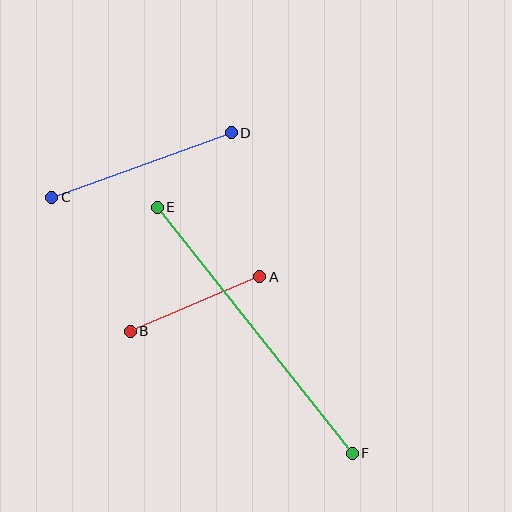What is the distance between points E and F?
The distance is approximately 314 pixels.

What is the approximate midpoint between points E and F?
The midpoint is at approximately (255, 330) pixels.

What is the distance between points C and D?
The distance is approximately 190 pixels.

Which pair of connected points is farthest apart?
Points E and F are farthest apart.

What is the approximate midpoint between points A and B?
The midpoint is at approximately (195, 304) pixels.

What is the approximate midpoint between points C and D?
The midpoint is at approximately (141, 165) pixels.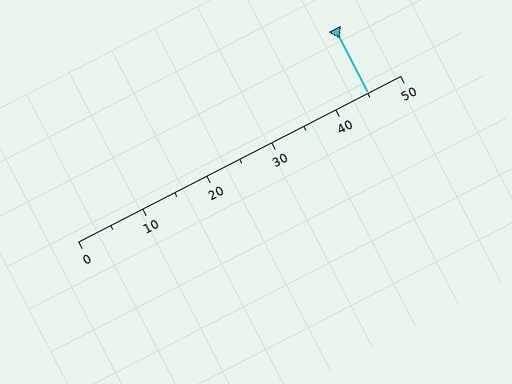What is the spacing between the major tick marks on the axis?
The major ticks are spaced 10 apart.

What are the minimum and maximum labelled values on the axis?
The axis runs from 0 to 50.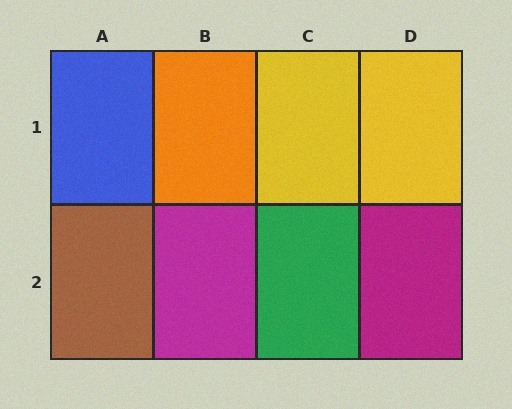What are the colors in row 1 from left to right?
Blue, orange, yellow, yellow.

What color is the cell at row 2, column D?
Magenta.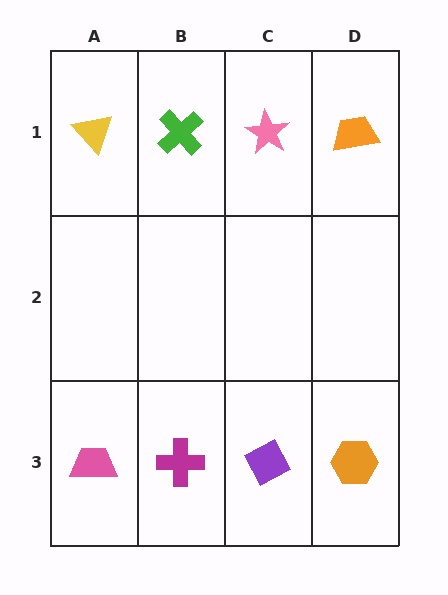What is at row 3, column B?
A magenta cross.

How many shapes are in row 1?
4 shapes.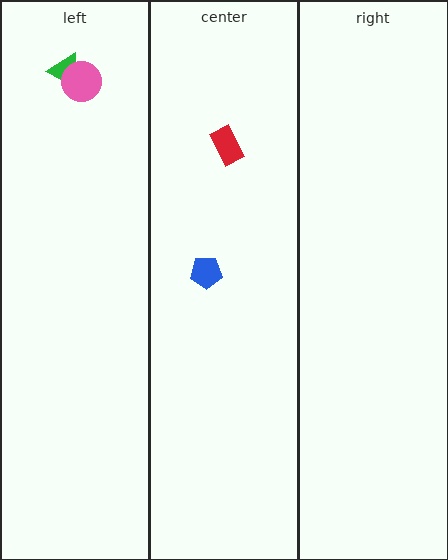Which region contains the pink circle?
The left region.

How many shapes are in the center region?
2.